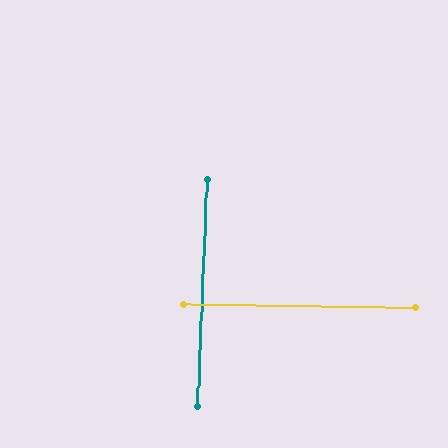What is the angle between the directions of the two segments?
Approximately 88 degrees.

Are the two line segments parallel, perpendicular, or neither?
Perpendicular — they meet at approximately 88°.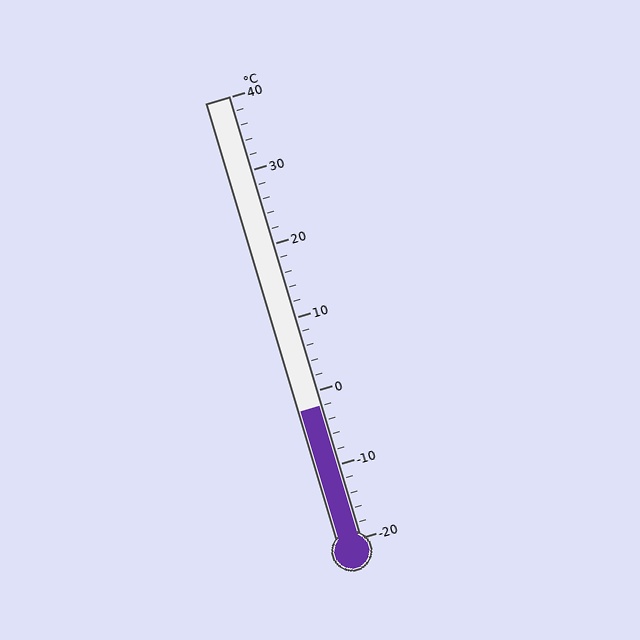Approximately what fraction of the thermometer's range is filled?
The thermometer is filled to approximately 30% of its range.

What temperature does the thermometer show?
The thermometer shows approximately -2°C.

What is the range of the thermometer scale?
The thermometer scale ranges from -20°C to 40°C.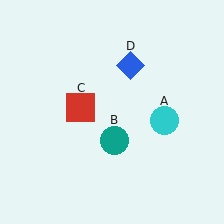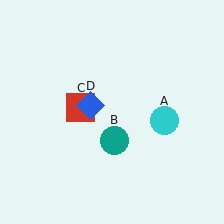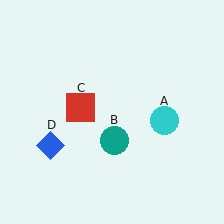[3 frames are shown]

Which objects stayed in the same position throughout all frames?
Cyan circle (object A) and teal circle (object B) and red square (object C) remained stationary.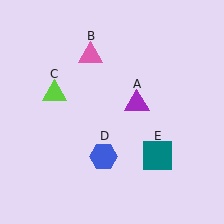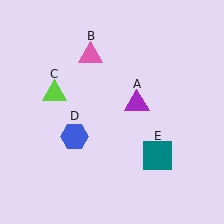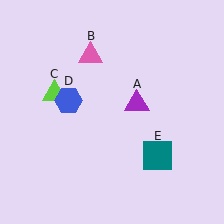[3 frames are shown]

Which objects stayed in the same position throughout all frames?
Purple triangle (object A) and pink triangle (object B) and lime triangle (object C) and teal square (object E) remained stationary.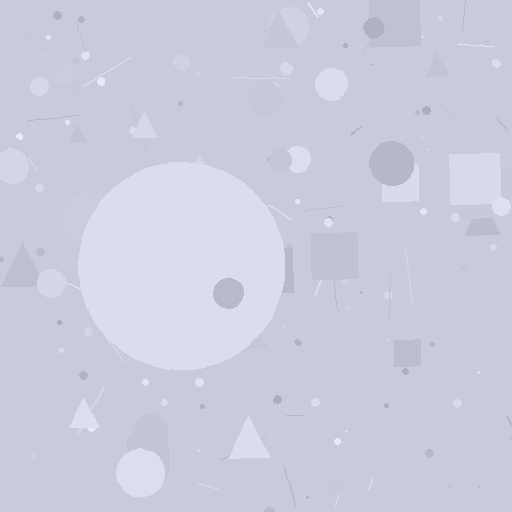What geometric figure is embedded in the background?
A circle is embedded in the background.